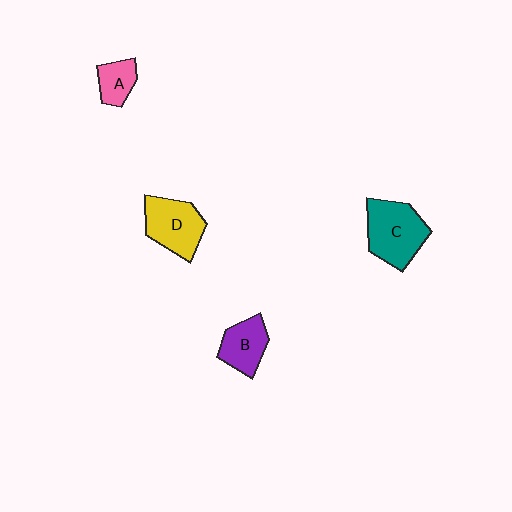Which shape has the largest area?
Shape C (teal).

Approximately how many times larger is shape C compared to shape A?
Approximately 2.2 times.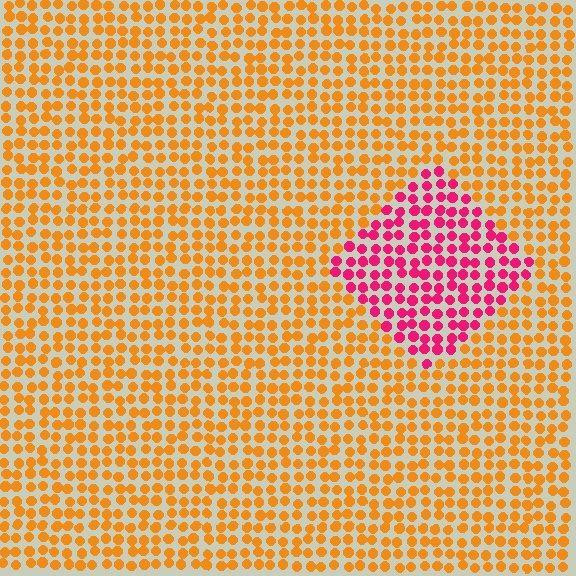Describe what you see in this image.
The image is filled with small orange elements in a uniform arrangement. A diamond-shaped region is visible where the elements are tinted to a slightly different hue, forming a subtle color boundary.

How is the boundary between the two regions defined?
The boundary is defined purely by a slight shift in hue (about 58 degrees). Spacing, size, and orientation are identical on both sides.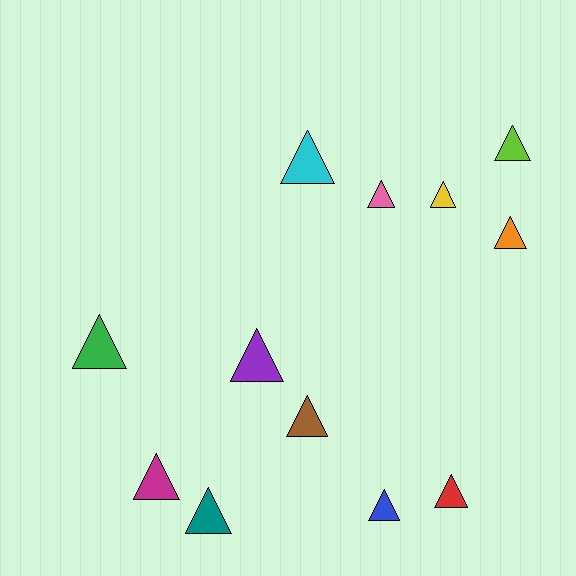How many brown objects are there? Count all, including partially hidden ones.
There is 1 brown object.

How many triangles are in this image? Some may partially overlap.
There are 12 triangles.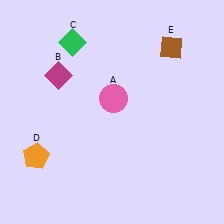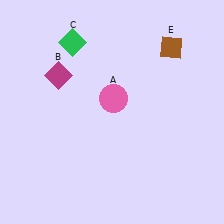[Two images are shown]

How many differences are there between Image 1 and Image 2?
There is 1 difference between the two images.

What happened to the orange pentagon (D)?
The orange pentagon (D) was removed in Image 2. It was in the bottom-left area of Image 1.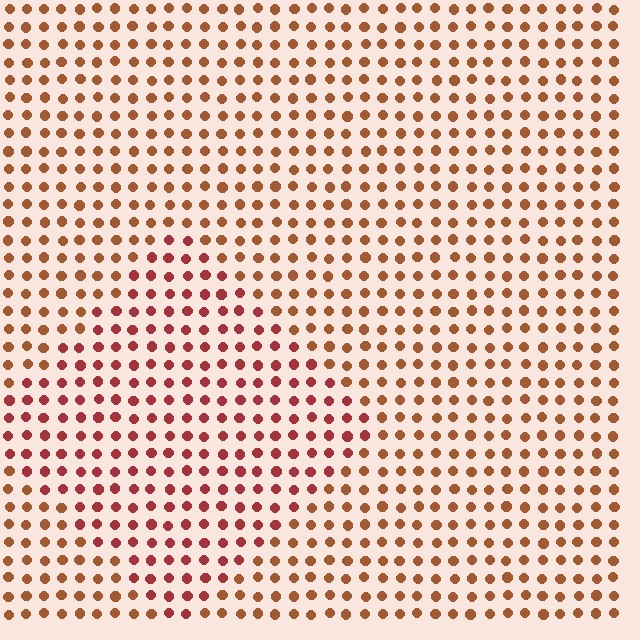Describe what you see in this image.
The image is filled with small brown elements in a uniform arrangement. A diamond-shaped region is visible where the elements are tinted to a slightly different hue, forming a subtle color boundary.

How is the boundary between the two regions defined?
The boundary is defined purely by a slight shift in hue (about 27 degrees). Spacing, size, and orientation are identical on both sides.